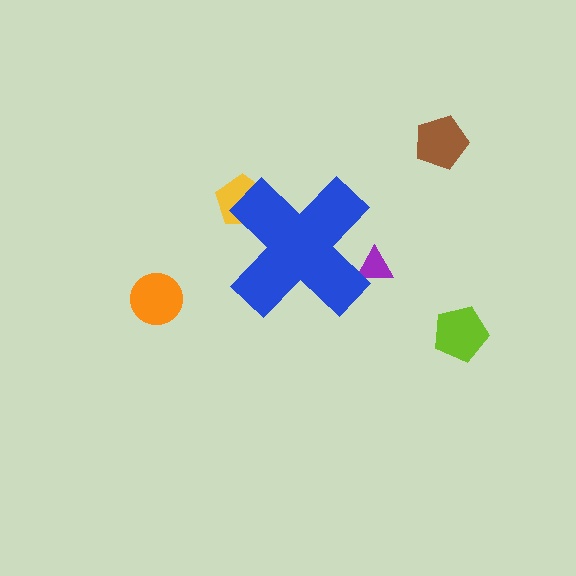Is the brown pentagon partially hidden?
No, the brown pentagon is fully visible.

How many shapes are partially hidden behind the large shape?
2 shapes are partially hidden.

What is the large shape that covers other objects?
A blue cross.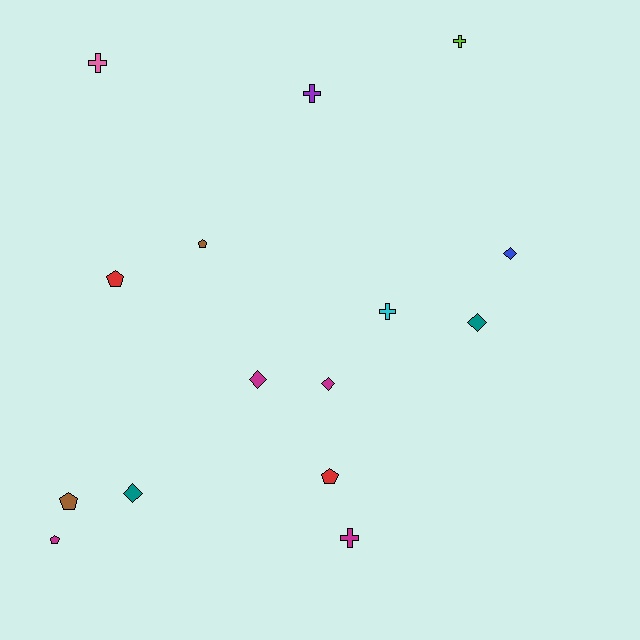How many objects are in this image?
There are 15 objects.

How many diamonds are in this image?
There are 5 diamonds.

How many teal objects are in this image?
There are 2 teal objects.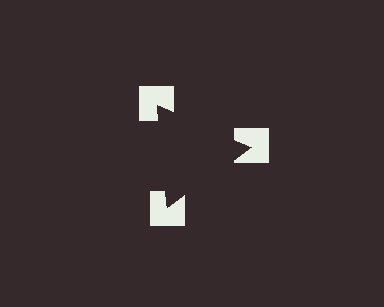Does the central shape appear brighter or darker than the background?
It typically appears slightly darker than the background, even though no actual brightness change is drawn.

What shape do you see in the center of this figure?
An illusory triangle — its edges are inferred from the aligned wedge cuts in the notched squares, not physically drawn.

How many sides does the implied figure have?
3 sides.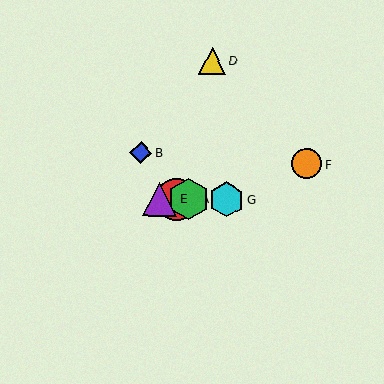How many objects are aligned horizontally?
4 objects (A, C, E, G) are aligned horizontally.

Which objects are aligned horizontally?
Objects A, C, E, G are aligned horizontally.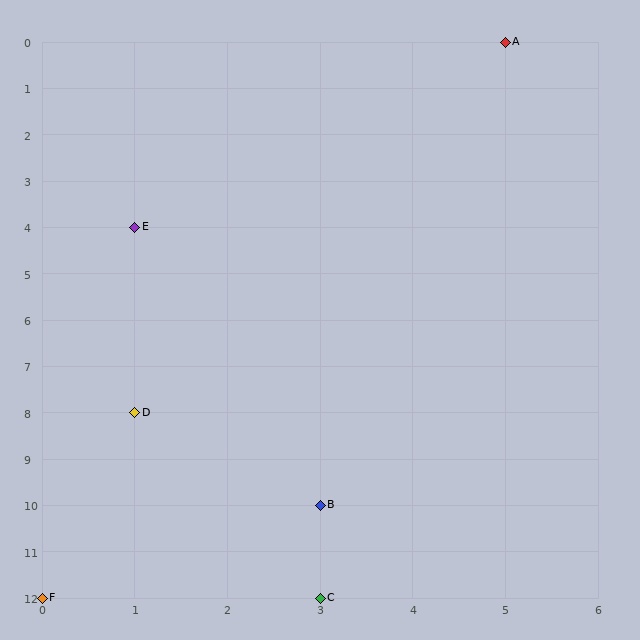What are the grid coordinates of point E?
Point E is at grid coordinates (1, 4).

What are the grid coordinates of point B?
Point B is at grid coordinates (3, 10).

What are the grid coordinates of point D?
Point D is at grid coordinates (1, 8).